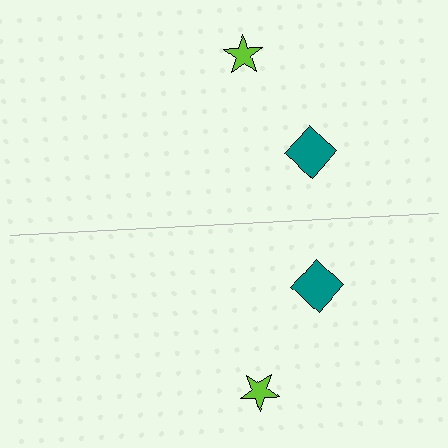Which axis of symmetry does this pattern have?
The pattern has a horizontal axis of symmetry running through the center of the image.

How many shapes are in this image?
There are 4 shapes in this image.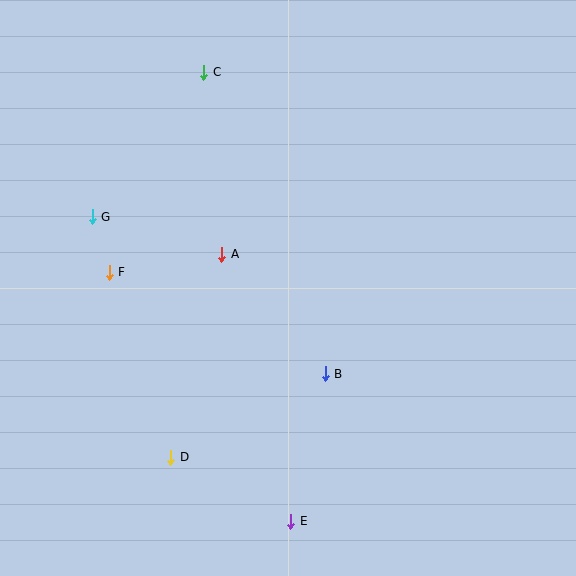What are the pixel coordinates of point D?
Point D is at (171, 457).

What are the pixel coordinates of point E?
Point E is at (291, 521).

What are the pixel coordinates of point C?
Point C is at (204, 72).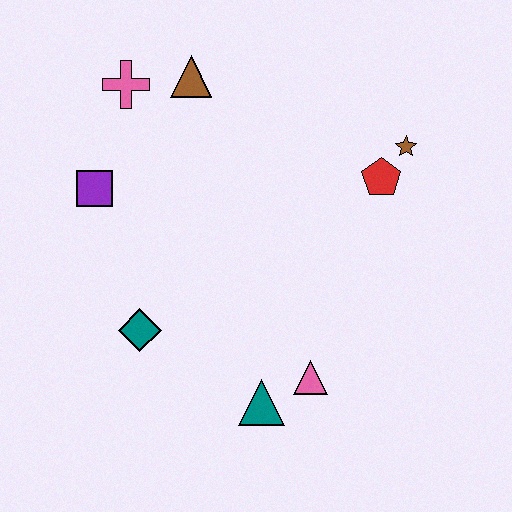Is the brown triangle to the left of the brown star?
Yes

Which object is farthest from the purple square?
The brown star is farthest from the purple square.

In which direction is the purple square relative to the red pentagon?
The purple square is to the left of the red pentagon.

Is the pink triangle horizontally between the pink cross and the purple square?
No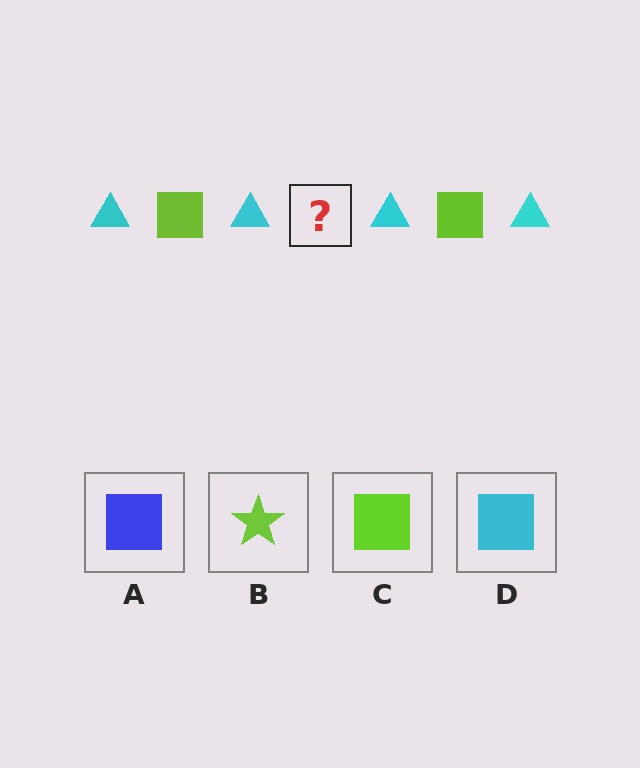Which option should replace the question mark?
Option C.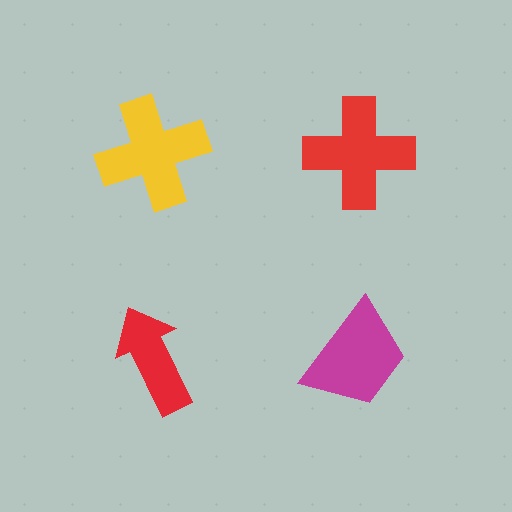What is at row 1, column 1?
A yellow cross.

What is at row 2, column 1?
A red arrow.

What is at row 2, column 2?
A magenta trapezoid.